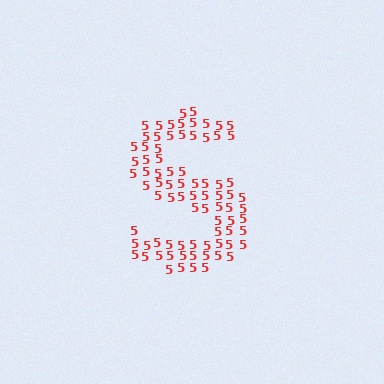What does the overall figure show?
The overall figure shows the letter S.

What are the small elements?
The small elements are digit 5's.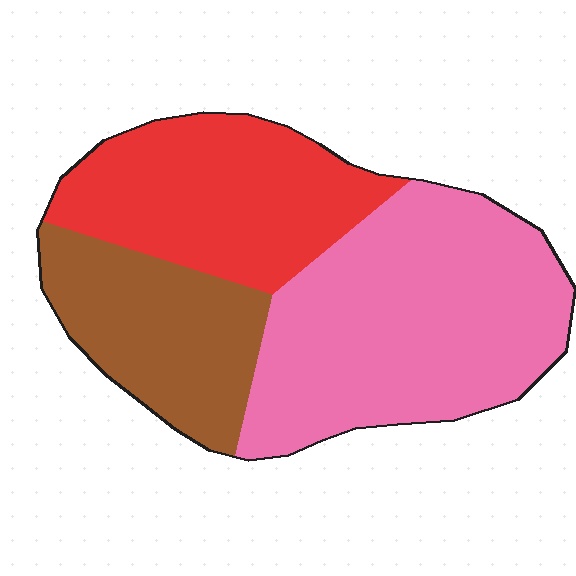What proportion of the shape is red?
Red covers around 30% of the shape.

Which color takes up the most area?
Pink, at roughly 45%.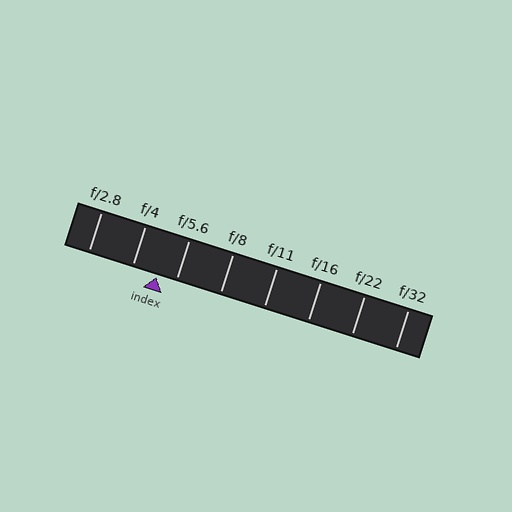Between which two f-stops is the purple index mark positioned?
The index mark is between f/4 and f/5.6.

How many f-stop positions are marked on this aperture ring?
There are 8 f-stop positions marked.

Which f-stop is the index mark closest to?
The index mark is closest to f/5.6.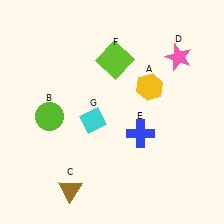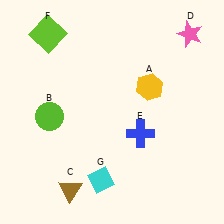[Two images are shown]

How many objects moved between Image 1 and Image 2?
3 objects moved between the two images.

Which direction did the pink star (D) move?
The pink star (D) moved up.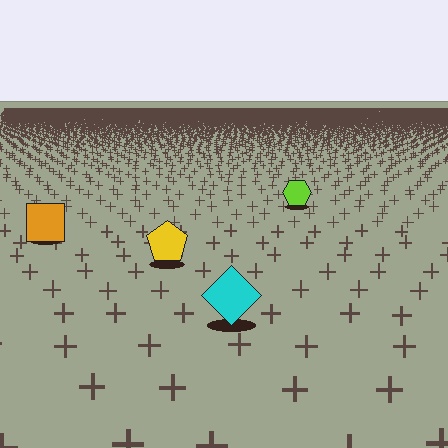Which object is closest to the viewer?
The cyan diamond is closest. The texture marks near it are larger and more spread out.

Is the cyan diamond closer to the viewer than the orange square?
Yes. The cyan diamond is closer — you can tell from the texture gradient: the ground texture is coarser near it.